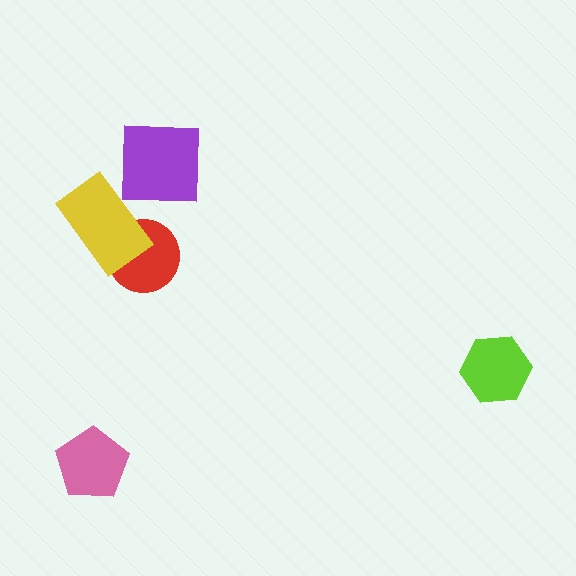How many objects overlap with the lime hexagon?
0 objects overlap with the lime hexagon.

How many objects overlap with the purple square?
0 objects overlap with the purple square.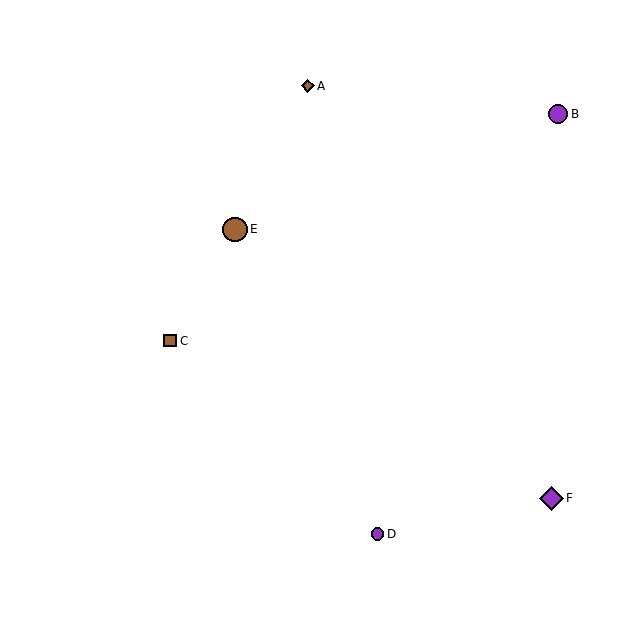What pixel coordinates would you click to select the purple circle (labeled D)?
Click at (378, 534) to select the purple circle D.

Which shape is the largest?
The brown circle (labeled E) is the largest.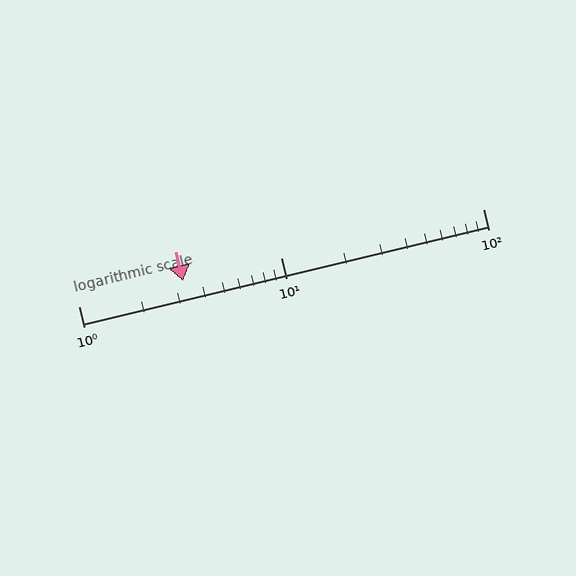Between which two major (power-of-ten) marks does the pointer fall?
The pointer is between 1 and 10.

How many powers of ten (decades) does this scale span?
The scale spans 2 decades, from 1 to 100.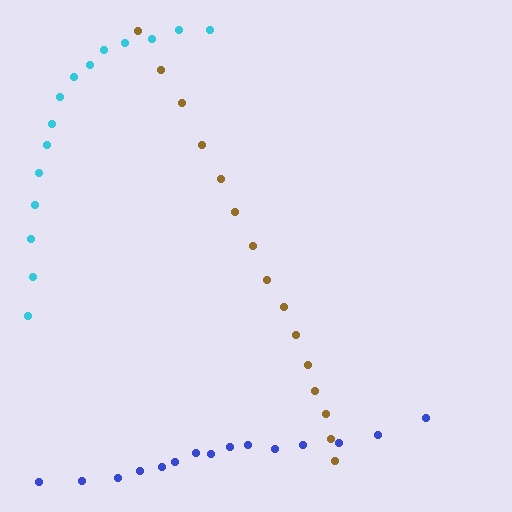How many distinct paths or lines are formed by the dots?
There are 3 distinct paths.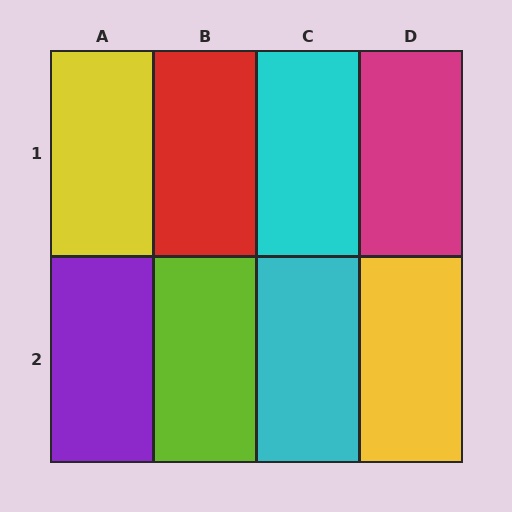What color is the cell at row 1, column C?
Cyan.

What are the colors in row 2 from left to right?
Purple, lime, cyan, yellow.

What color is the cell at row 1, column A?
Yellow.